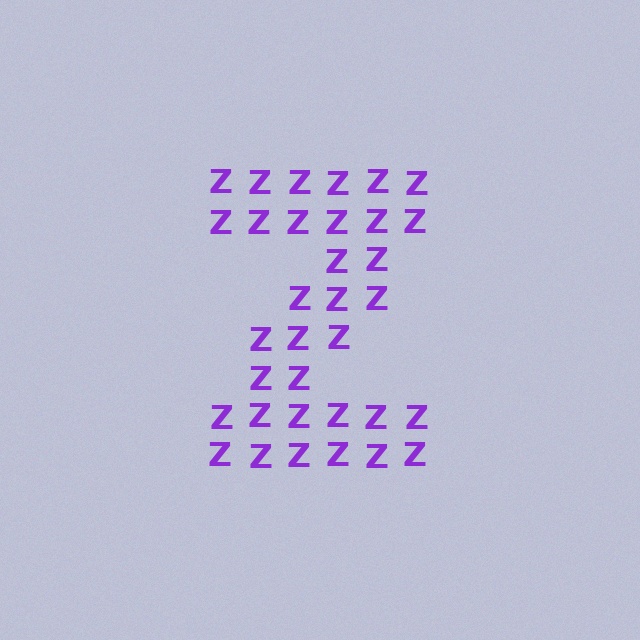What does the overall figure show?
The overall figure shows the letter Z.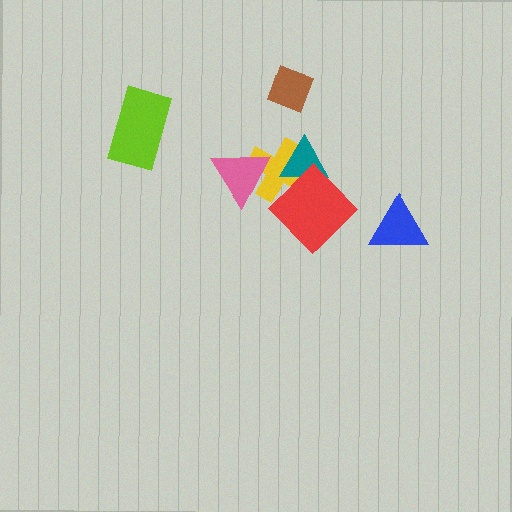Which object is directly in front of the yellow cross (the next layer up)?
The teal triangle is directly in front of the yellow cross.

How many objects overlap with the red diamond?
2 objects overlap with the red diamond.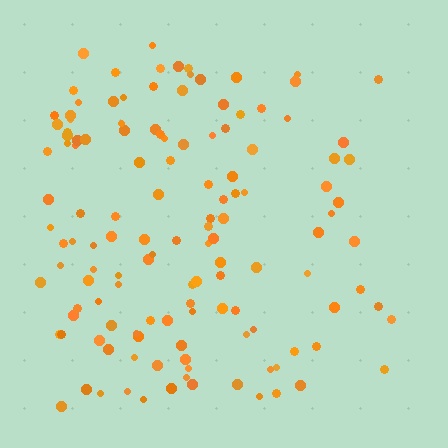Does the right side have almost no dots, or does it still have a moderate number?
Still a moderate number, just noticeably fewer than the left.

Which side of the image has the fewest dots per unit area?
The right.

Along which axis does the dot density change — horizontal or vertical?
Horizontal.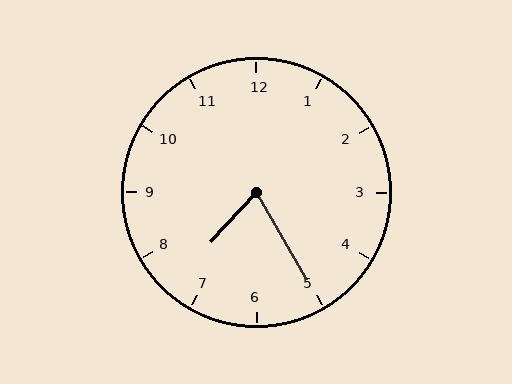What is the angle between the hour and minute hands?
Approximately 72 degrees.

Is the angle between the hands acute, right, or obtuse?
It is acute.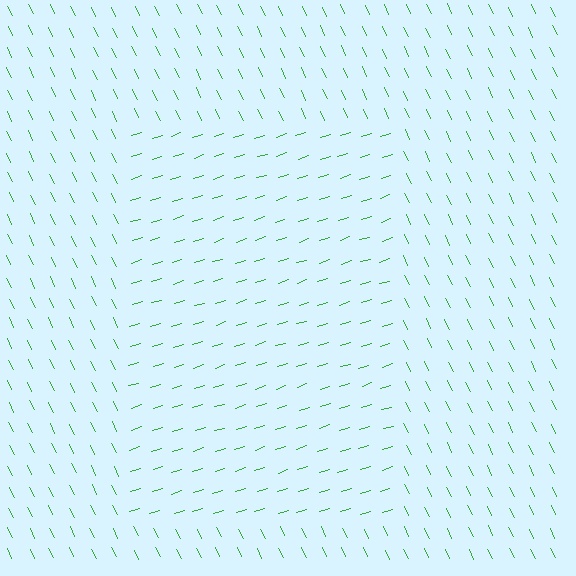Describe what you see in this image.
The image is filled with small green line segments. A rectangle region in the image has lines oriented differently from the surrounding lines, creating a visible texture boundary.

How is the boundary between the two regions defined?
The boundary is defined purely by a change in line orientation (approximately 82 degrees difference). All lines are the same color and thickness.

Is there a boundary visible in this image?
Yes, there is a texture boundary formed by a change in line orientation.